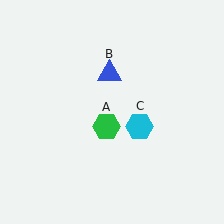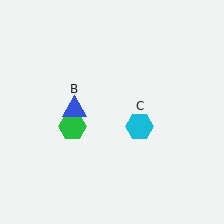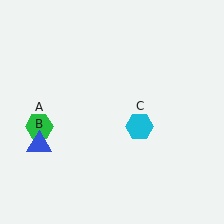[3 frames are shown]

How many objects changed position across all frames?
2 objects changed position: green hexagon (object A), blue triangle (object B).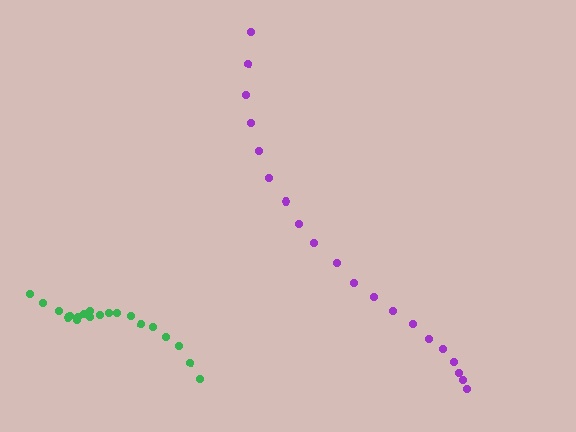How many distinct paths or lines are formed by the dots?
There are 2 distinct paths.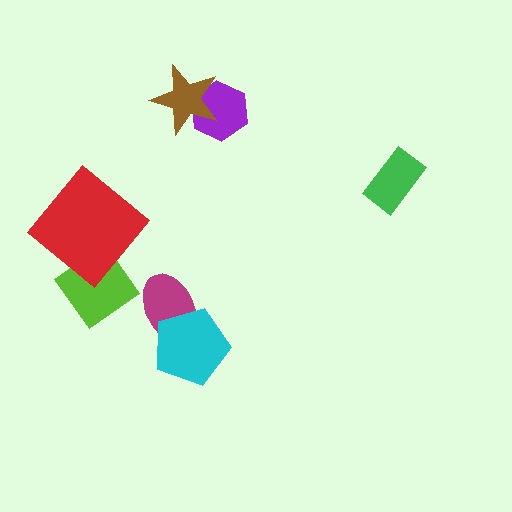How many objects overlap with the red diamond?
1 object overlaps with the red diamond.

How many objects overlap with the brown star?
1 object overlaps with the brown star.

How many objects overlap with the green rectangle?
0 objects overlap with the green rectangle.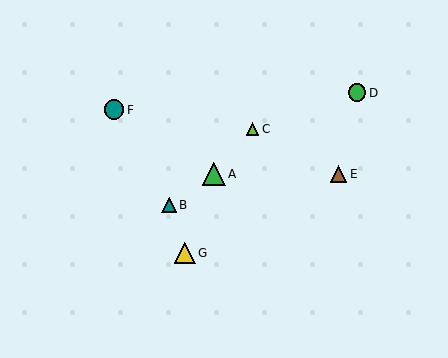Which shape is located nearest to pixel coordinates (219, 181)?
The green triangle (labeled A) at (214, 174) is nearest to that location.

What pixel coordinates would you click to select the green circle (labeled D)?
Click at (357, 93) to select the green circle D.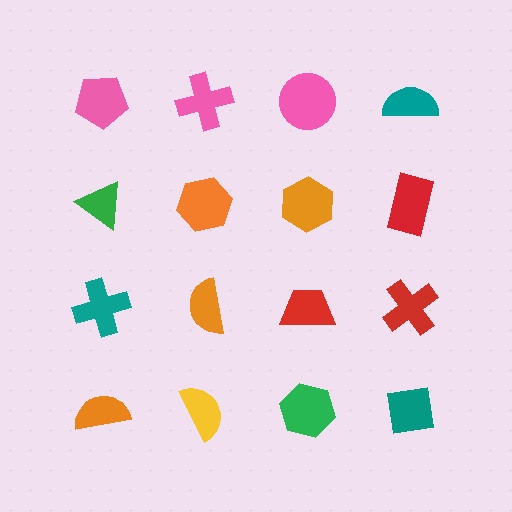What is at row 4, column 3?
A green hexagon.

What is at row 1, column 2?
A pink cross.